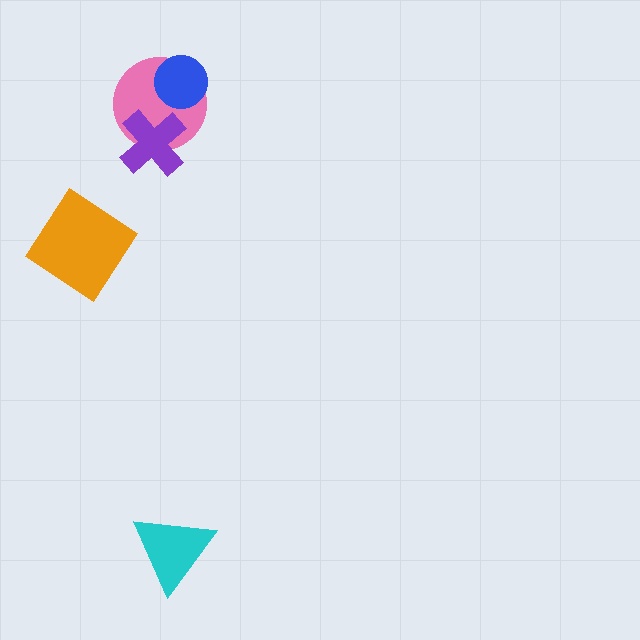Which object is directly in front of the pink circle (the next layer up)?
The purple cross is directly in front of the pink circle.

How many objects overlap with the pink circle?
2 objects overlap with the pink circle.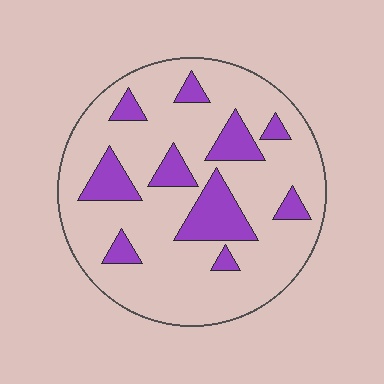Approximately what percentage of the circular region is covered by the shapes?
Approximately 20%.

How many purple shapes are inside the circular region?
10.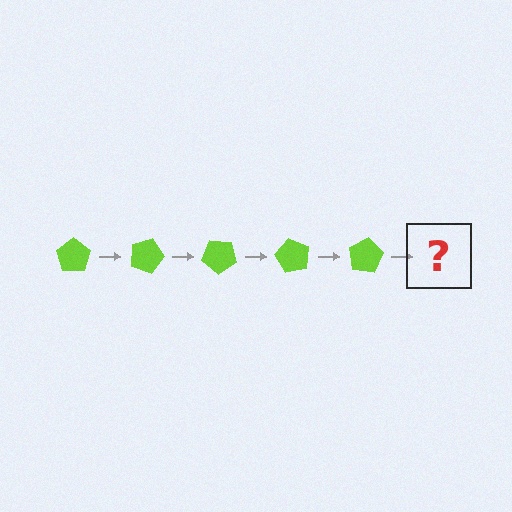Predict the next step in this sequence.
The next step is a lime pentagon rotated 100 degrees.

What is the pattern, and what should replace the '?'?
The pattern is that the pentagon rotates 20 degrees each step. The '?' should be a lime pentagon rotated 100 degrees.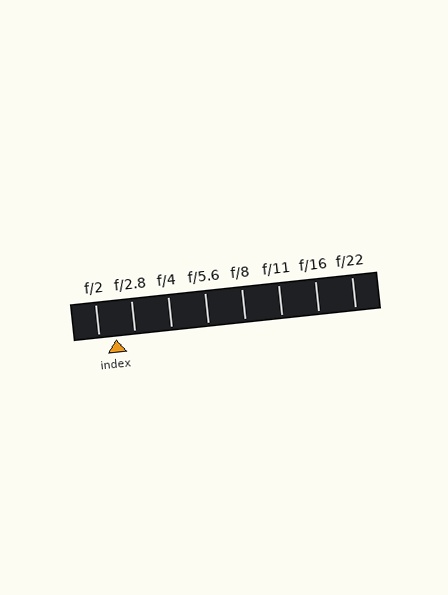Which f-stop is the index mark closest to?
The index mark is closest to f/2.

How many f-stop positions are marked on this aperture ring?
There are 8 f-stop positions marked.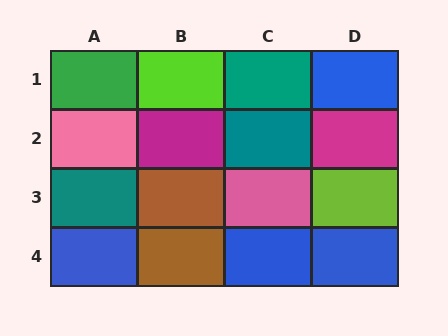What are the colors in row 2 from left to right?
Pink, magenta, teal, magenta.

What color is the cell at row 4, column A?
Blue.